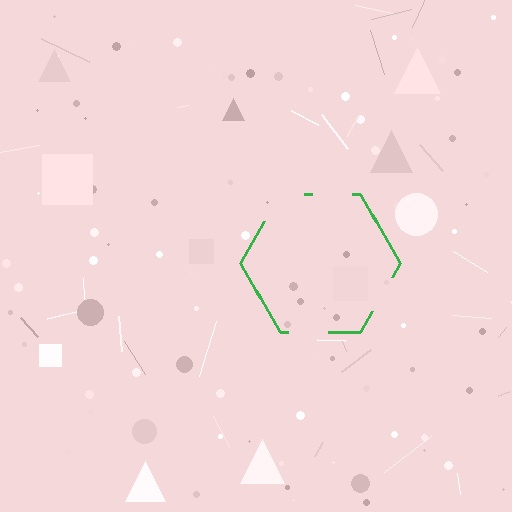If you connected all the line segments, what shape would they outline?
They would outline a hexagon.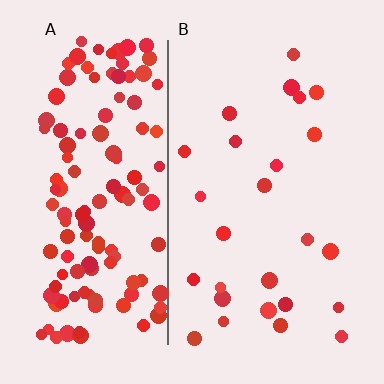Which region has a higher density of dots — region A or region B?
A (the left).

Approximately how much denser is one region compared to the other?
Approximately 5.0× — region A over region B.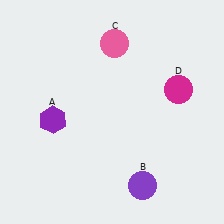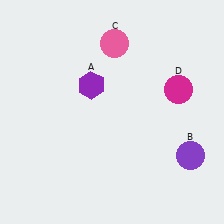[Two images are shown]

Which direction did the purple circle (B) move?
The purple circle (B) moved right.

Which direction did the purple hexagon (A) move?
The purple hexagon (A) moved right.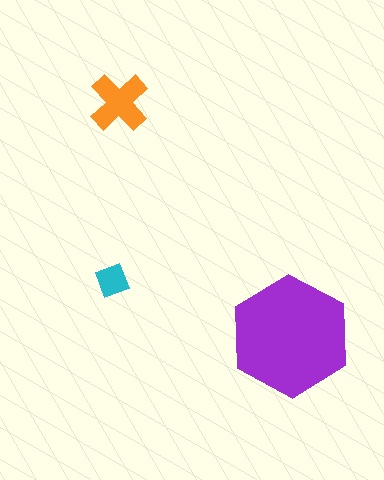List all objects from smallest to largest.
The cyan diamond, the orange cross, the purple hexagon.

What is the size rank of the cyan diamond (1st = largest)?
3rd.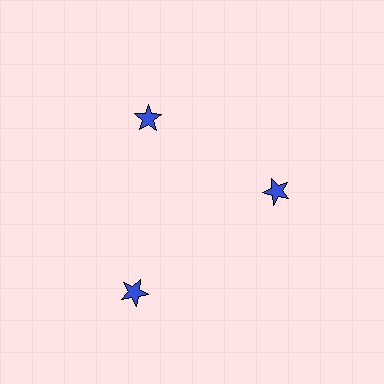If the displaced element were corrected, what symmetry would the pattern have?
It would have 3-fold rotational symmetry — the pattern would map onto itself every 120 degrees.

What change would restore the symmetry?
The symmetry would be restored by moving it inward, back onto the ring so that all 3 stars sit at equal angles and equal distance from the center.